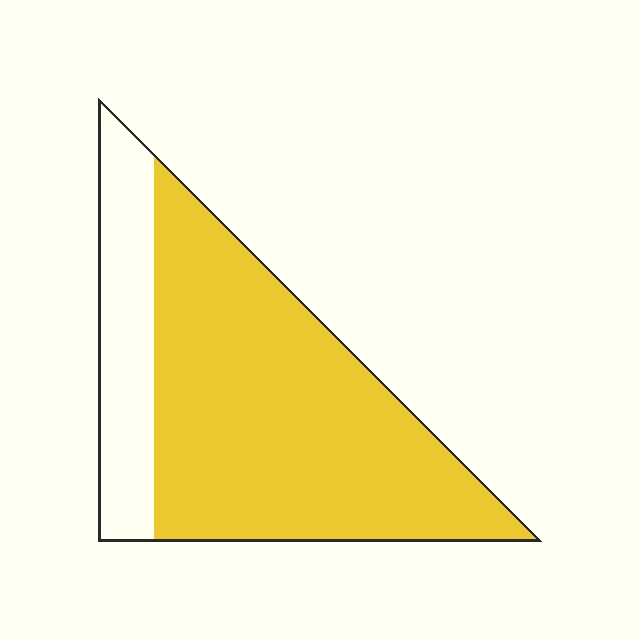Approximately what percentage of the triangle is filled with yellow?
Approximately 75%.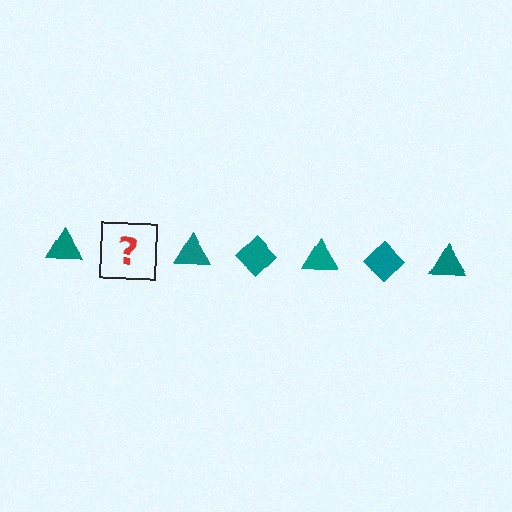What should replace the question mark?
The question mark should be replaced with a teal diamond.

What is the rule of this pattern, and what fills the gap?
The rule is that the pattern cycles through triangle, diamond shapes in teal. The gap should be filled with a teal diamond.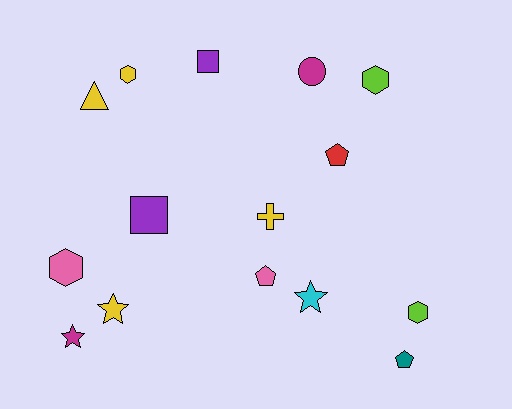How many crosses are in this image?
There is 1 cross.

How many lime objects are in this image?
There are 2 lime objects.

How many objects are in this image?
There are 15 objects.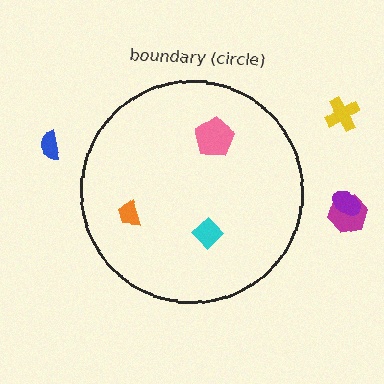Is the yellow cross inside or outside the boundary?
Outside.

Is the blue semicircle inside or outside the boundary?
Outside.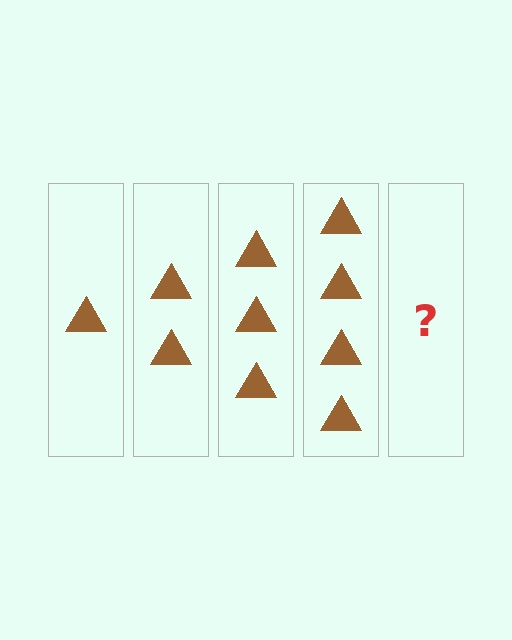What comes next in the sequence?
The next element should be 5 triangles.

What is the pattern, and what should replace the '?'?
The pattern is that each step adds one more triangle. The '?' should be 5 triangles.